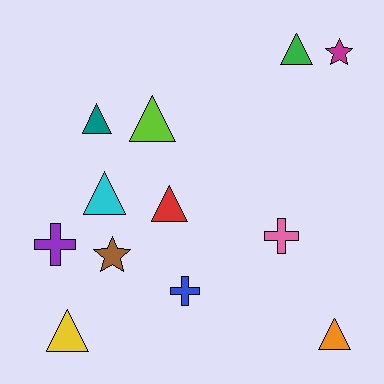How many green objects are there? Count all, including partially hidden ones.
There is 1 green object.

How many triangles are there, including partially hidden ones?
There are 7 triangles.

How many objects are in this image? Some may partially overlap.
There are 12 objects.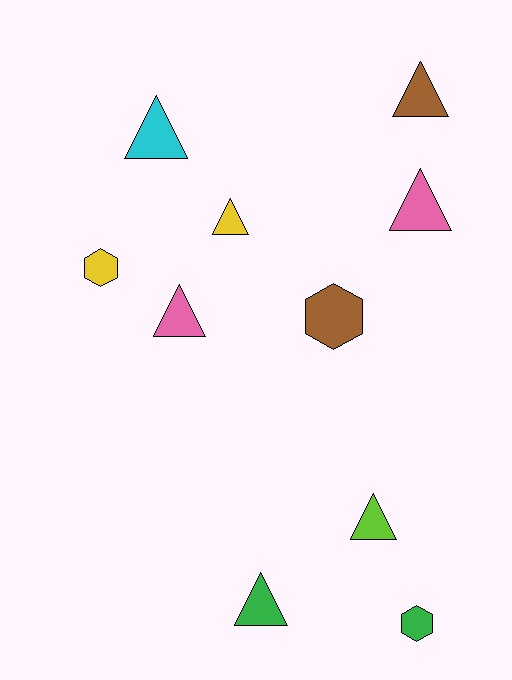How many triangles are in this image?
There are 7 triangles.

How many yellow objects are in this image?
There are 2 yellow objects.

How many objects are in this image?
There are 10 objects.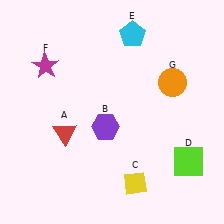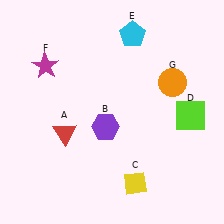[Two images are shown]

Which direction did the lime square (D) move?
The lime square (D) moved up.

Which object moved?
The lime square (D) moved up.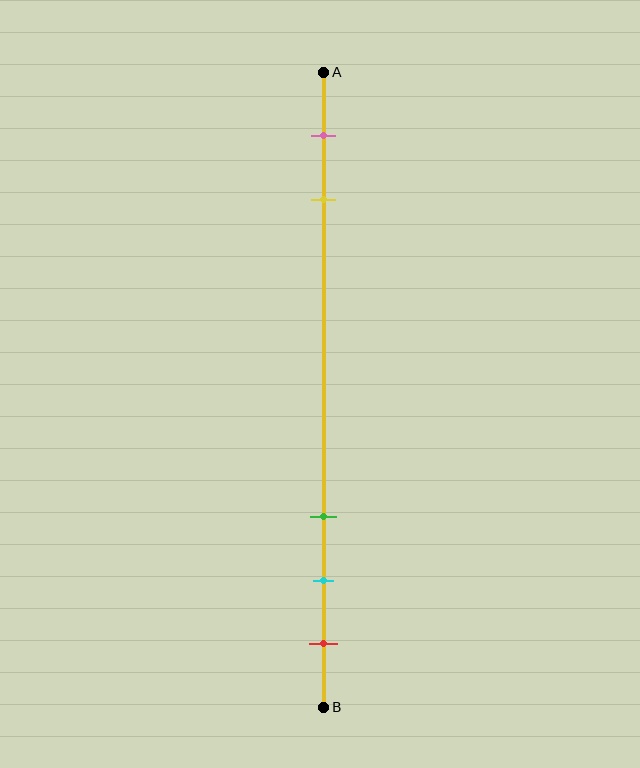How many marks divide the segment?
There are 5 marks dividing the segment.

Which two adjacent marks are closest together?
The cyan and red marks are the closest adjacent pair.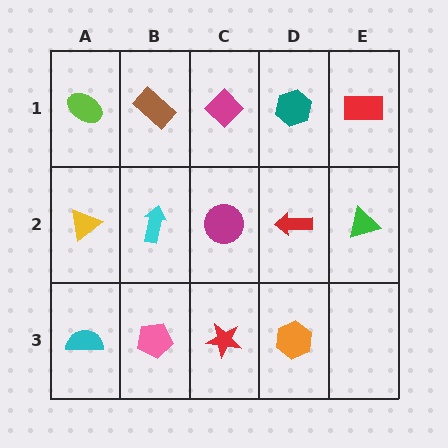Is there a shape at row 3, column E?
No, that cell is empty.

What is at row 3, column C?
A red star.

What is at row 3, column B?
A pink pentagon.